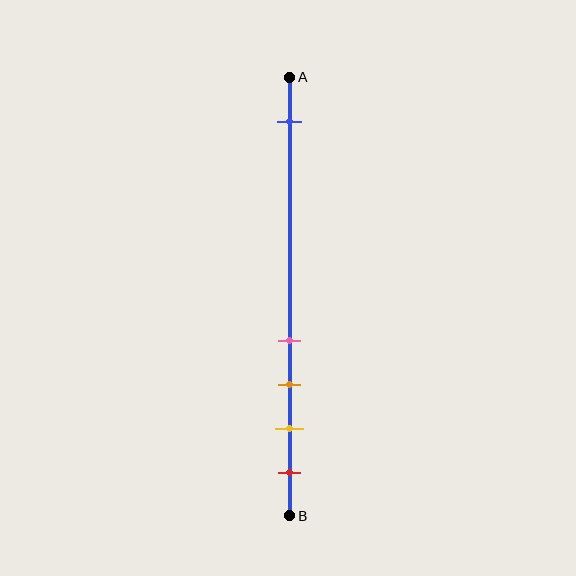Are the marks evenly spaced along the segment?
No, the marks are not evenly spaced.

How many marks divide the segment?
There are 5 marks dividing the segment.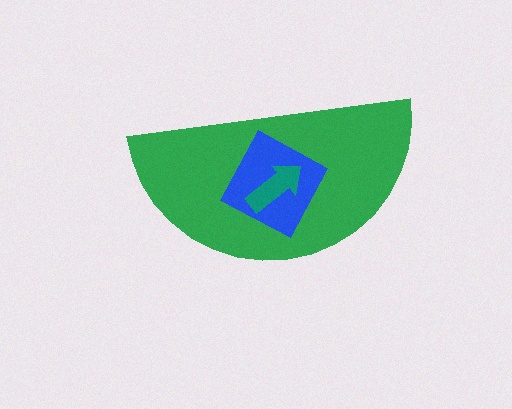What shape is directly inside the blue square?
The teal arrow.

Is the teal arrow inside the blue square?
Yes.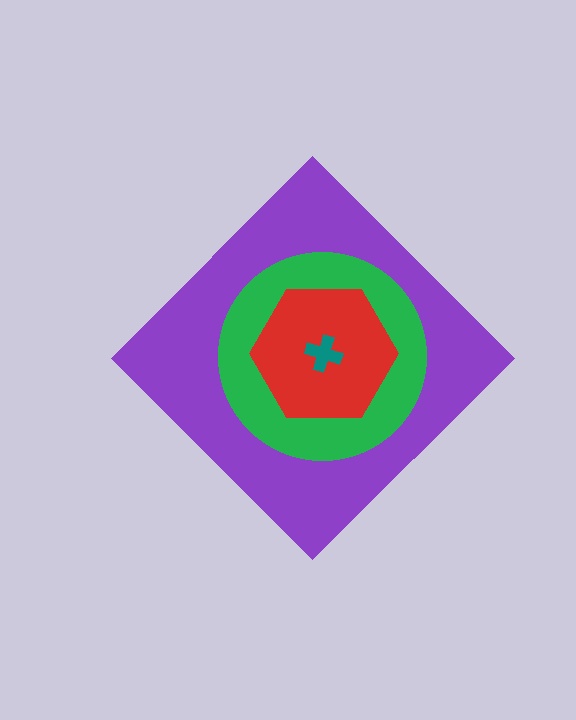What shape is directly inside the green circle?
The red hexagon.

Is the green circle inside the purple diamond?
Yes.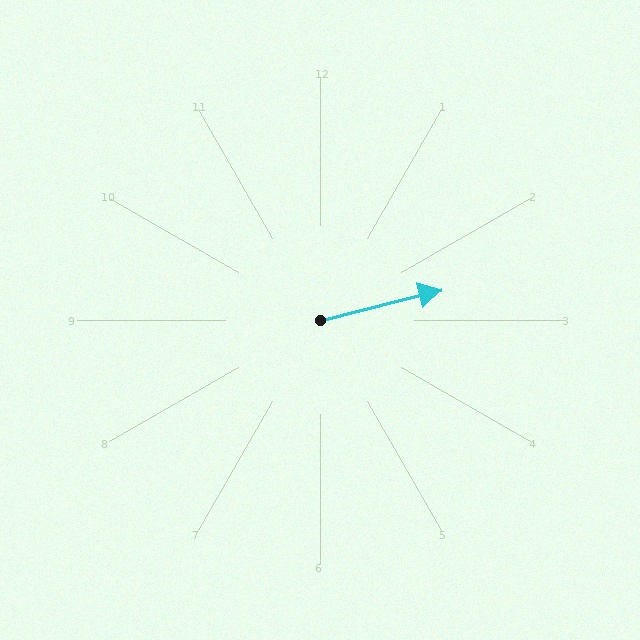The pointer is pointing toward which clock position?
Roughly 3 o'clock.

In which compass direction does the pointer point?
East.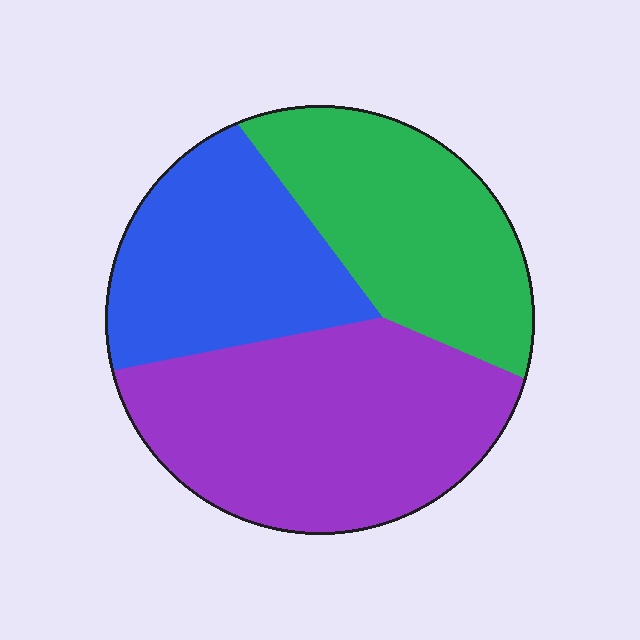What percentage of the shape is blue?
Blue covers about 30% of the shape.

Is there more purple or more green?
Purple.